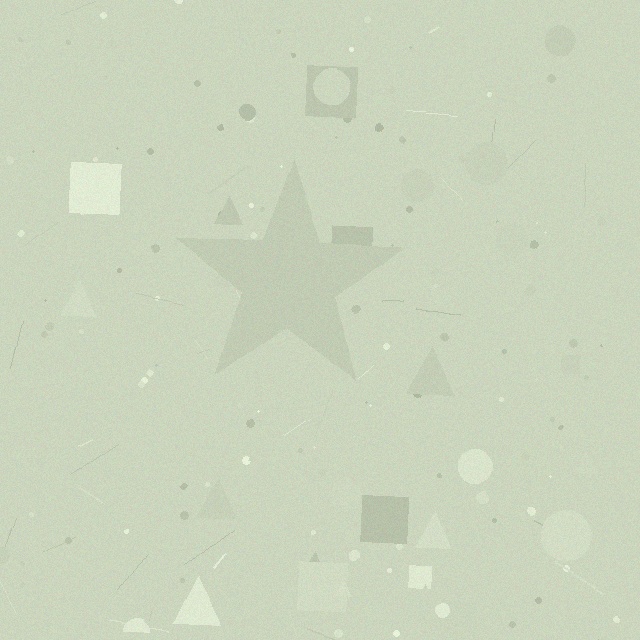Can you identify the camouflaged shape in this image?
The camouflaged shape is a star.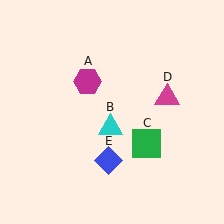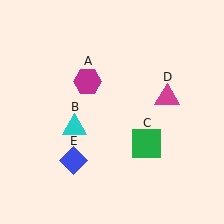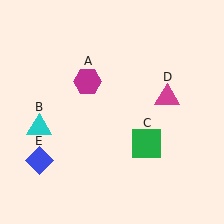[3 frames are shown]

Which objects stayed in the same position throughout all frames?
Magenta hexagon (object A) and green square (object C) and magenta triangle (object D) remained stationary.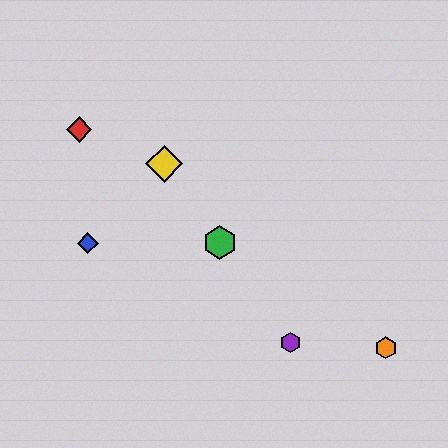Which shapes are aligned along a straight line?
The green hexagon, the yellow diamond, the purple hexagon are aligned along a straight line.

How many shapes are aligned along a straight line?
3 shapes (the green hexagon, the yellow diamond, the purple hexagon) are aligned along a straight line.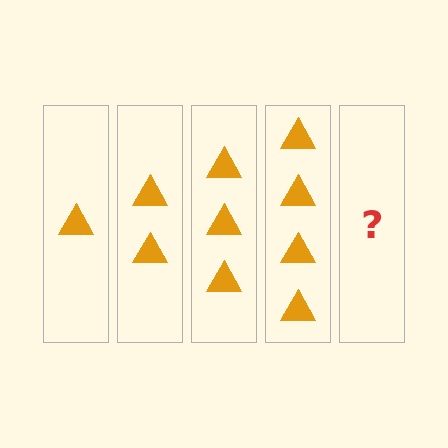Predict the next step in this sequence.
The next step is 5 triangles.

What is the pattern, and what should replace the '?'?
The pattern is that each step adds one more triangle. The '?' should be 5 triangles.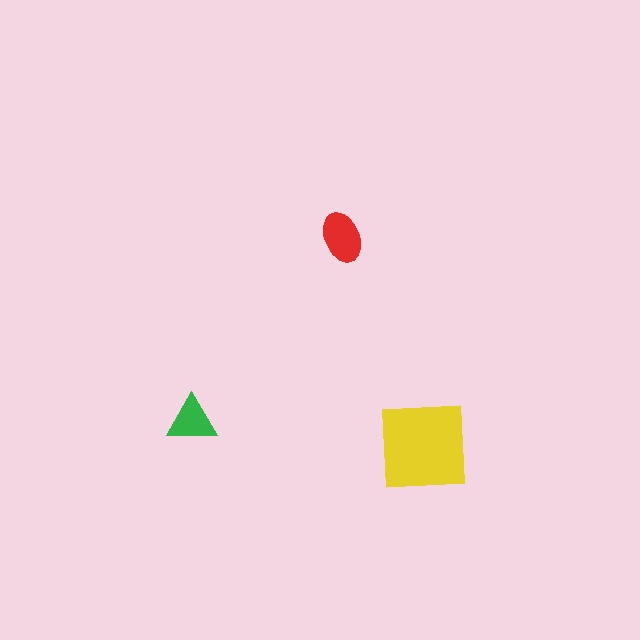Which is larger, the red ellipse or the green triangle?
The red ellipse.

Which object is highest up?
The red ellipse is topmost.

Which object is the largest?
The yellow square.